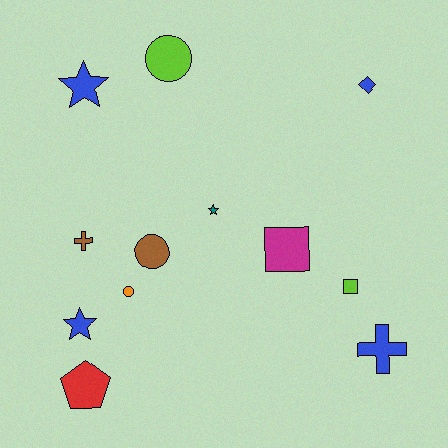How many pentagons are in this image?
There is 1 pentagon.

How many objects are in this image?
There are 12 objects.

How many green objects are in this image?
There are no green objects.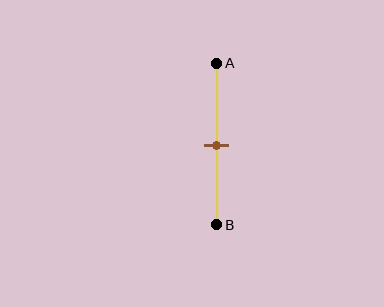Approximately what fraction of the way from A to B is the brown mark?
The brown mark is approximately 50% of the way from A to B.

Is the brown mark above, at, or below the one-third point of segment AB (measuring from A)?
The brown mark is below the one-third point of segment AB.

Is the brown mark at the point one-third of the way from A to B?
No, the mark is at about 50% from A, not at the 33% one-third point.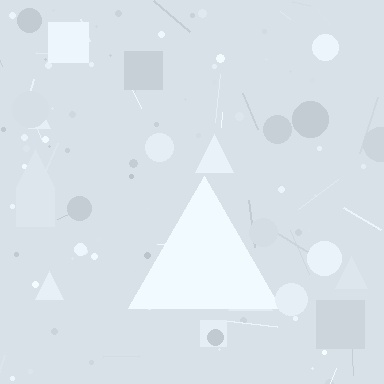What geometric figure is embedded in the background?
A triangle is embedded in the background.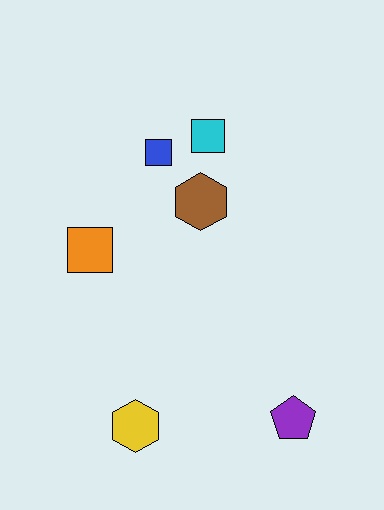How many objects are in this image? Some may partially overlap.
There are 6 objects.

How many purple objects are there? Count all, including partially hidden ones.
There is 1 purple object.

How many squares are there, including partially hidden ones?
There are 3 squares.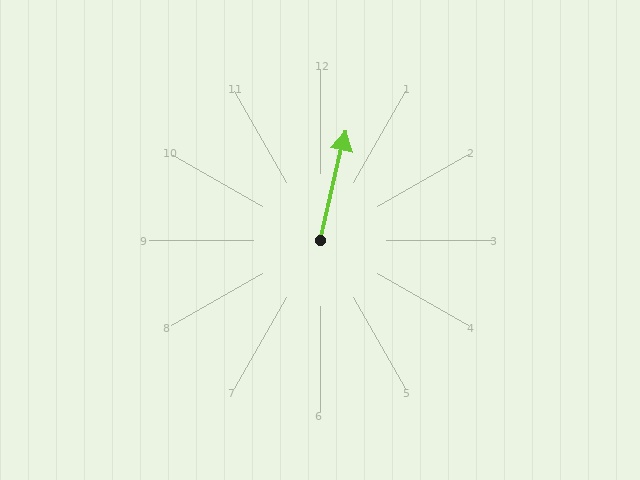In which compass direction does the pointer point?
North.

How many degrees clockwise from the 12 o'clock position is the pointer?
Approximately 13 degrees.